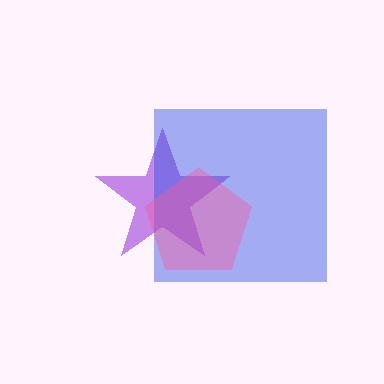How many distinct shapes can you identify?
There are 3 distinct shapes: a purple star, a blue square, a pink pentagon.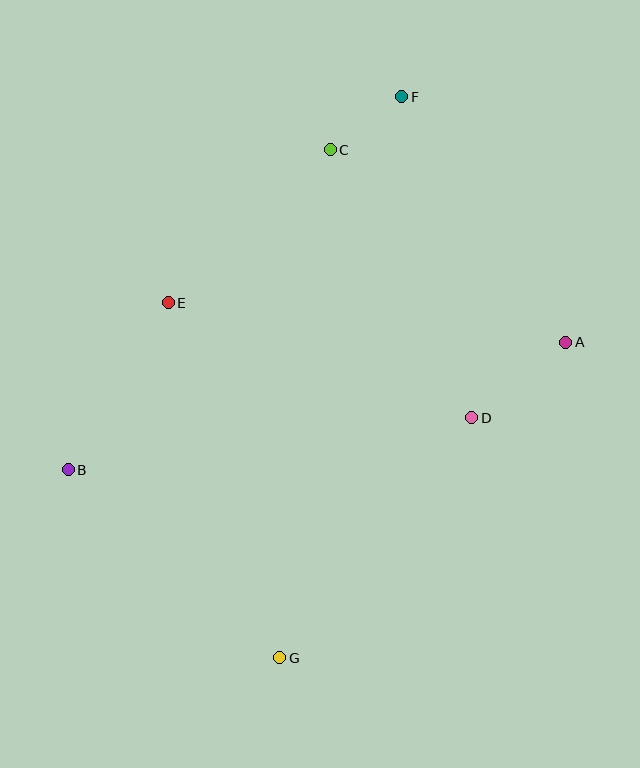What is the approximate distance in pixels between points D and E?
The distance between D and E is approximately 325 pixels.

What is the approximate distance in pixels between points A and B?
The distance between A and B is approximately 514 pixels.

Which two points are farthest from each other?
Points F and G are farthest from each other.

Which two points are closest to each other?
Points C and F are closest to each other.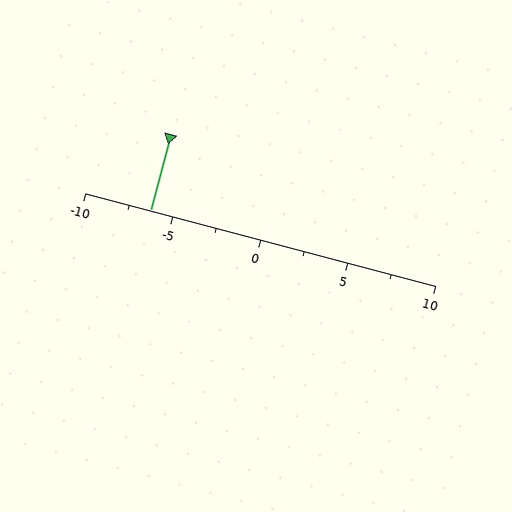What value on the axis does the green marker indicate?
The marker indicates approximately -6.2.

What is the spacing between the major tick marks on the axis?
The major ticks are spaced 5 apart.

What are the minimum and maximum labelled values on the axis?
The axis runs from -10 to 10.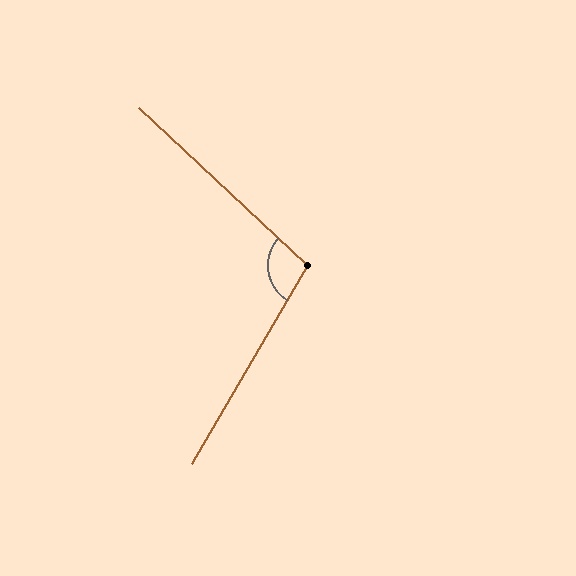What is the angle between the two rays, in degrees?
Approximately 103 degrees.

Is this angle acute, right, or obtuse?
It is obtuse.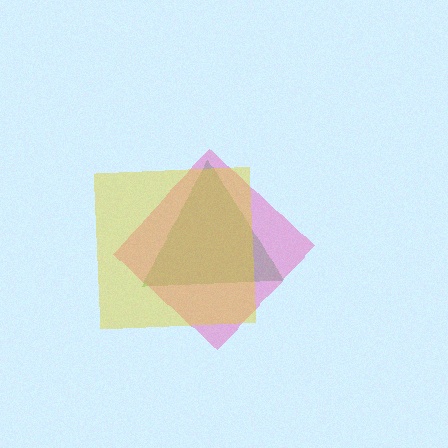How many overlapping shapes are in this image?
There are 3 overlapping shapes in the image.